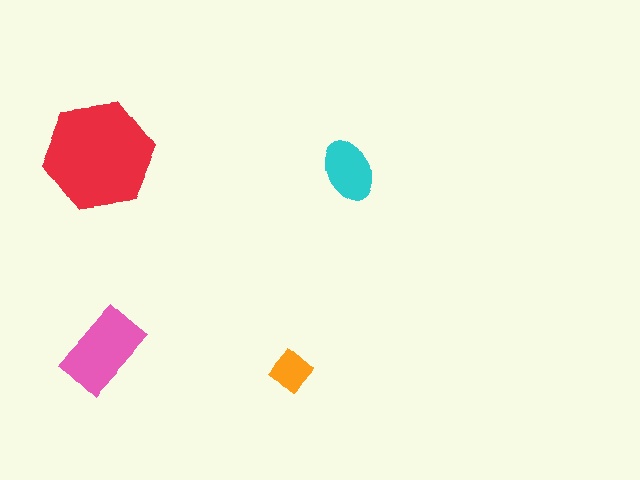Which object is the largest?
The red hexagon.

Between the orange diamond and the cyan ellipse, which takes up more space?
The cyan ellipse.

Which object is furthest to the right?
The cyan ellipse is rightmost.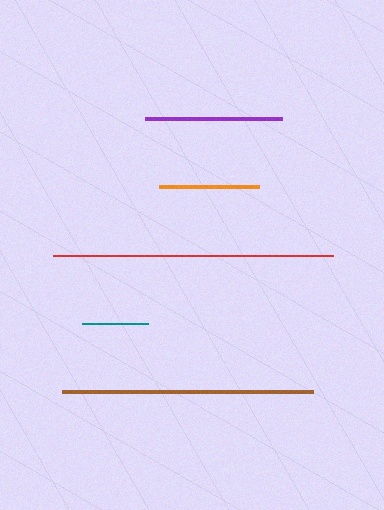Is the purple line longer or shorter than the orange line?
The purple line is longer than the orange line.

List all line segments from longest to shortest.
From longest to shortest: red, brown, purple, orange, teal.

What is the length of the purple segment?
The purple segment is approximately 137 pixels long.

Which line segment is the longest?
The red line is the longest at approximately 280 pixels.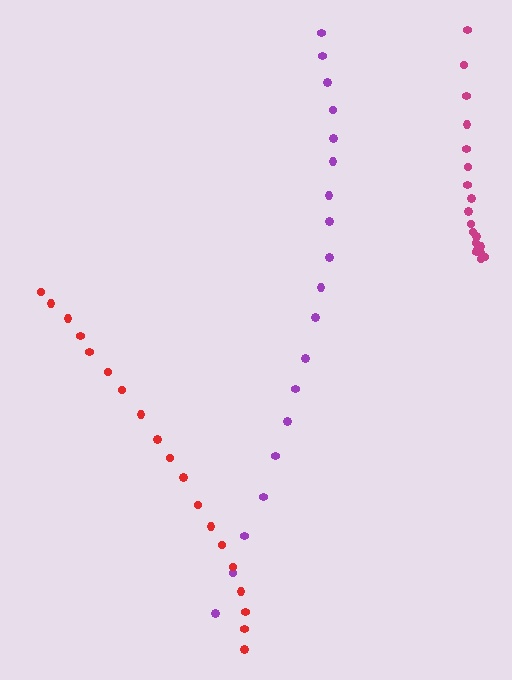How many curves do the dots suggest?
There are 3 distinct paths.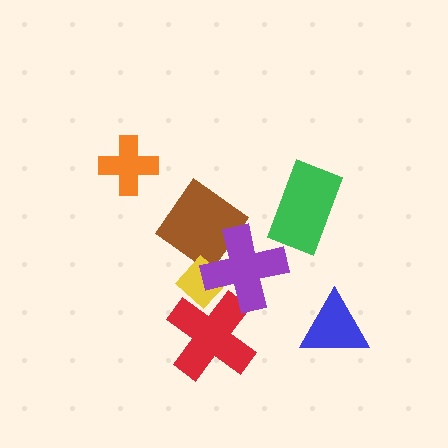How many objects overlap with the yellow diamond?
2 objects overlap with the yellow diamond.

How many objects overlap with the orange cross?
0 objects overlap with the orange cross.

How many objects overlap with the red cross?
2 objects overlap with the red cross.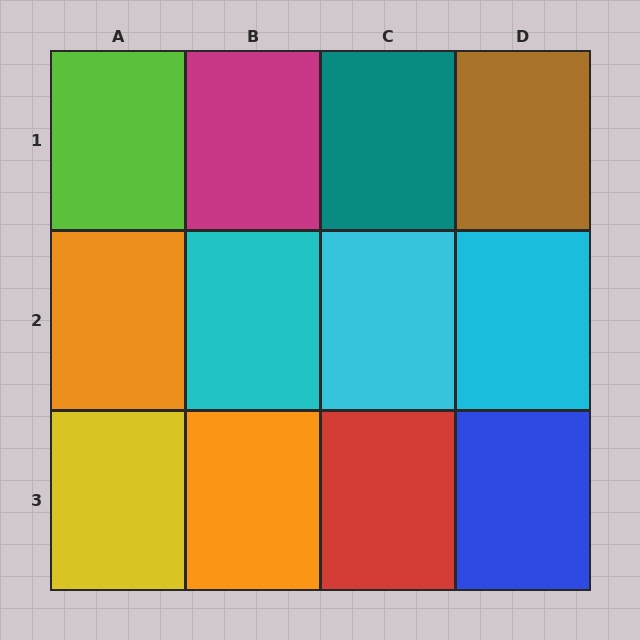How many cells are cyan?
3 cells are cyan.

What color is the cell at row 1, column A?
Lime.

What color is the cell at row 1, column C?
Teal.